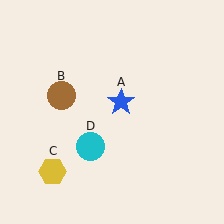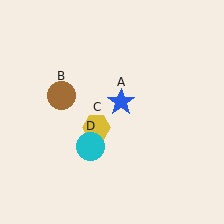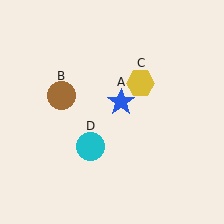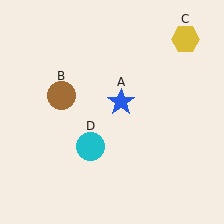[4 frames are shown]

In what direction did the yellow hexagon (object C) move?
The yellow hexagon (object C) moved up and to the right.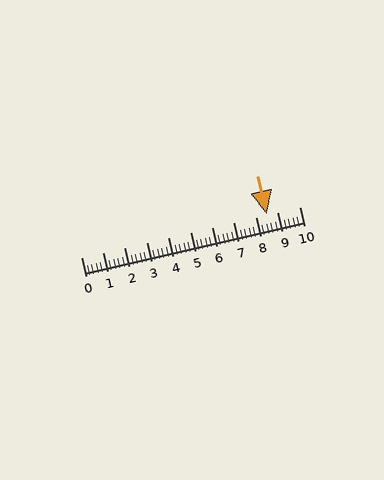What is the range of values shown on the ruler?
The ruler shows values from 0 to 10.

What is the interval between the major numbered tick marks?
The major tick marks are spaced 1 units apart.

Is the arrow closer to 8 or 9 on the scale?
The arrow is closer to 9.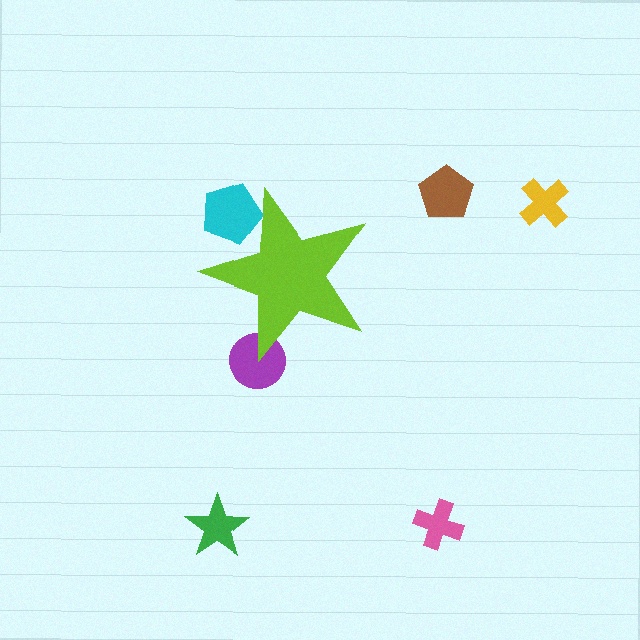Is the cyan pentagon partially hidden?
Yes, the cyan pentagon is partially hidden behind the lime star.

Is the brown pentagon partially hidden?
No, the brown pentagon is fully visible.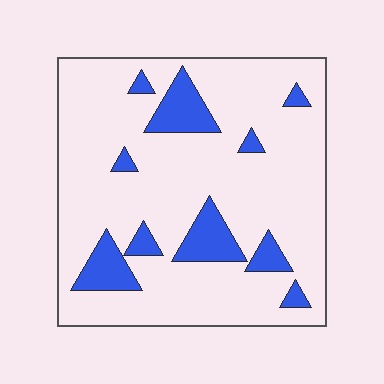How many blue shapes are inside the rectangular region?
10.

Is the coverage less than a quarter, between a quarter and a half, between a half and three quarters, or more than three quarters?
Less than a quarter.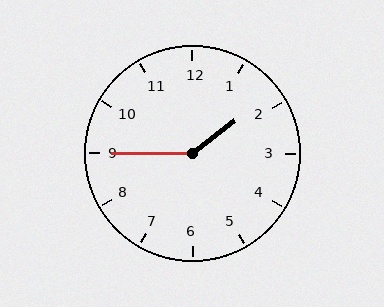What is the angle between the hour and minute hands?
Approximately 142 degrees.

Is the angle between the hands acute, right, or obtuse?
It is obtuse.